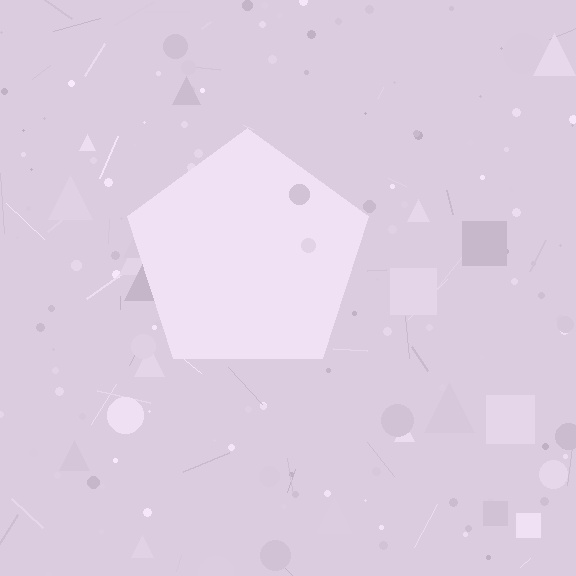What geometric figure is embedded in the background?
A pentagon is embedded in the background.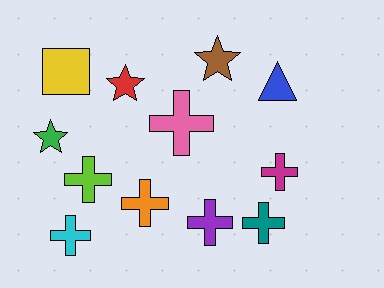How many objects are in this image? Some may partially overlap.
There are 12 objects.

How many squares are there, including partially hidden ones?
There is 1 square.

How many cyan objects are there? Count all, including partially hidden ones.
There is 1 cyan object.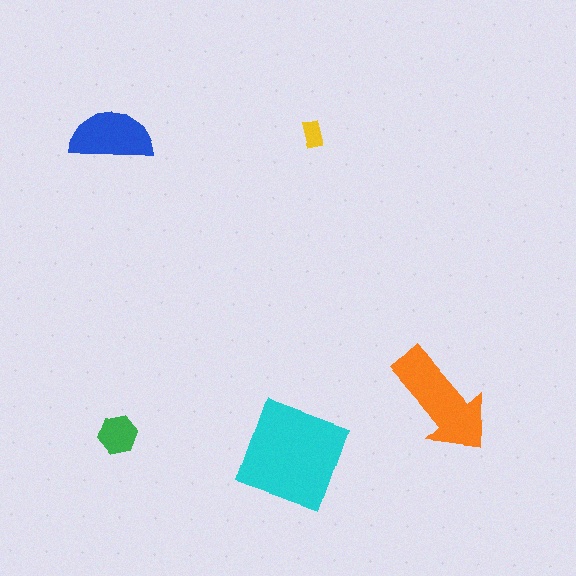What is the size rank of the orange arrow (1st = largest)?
2nd.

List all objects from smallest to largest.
The yellow rectangle, the green hexagon, the blue semicircle, the orange arrow, the cyan diamond.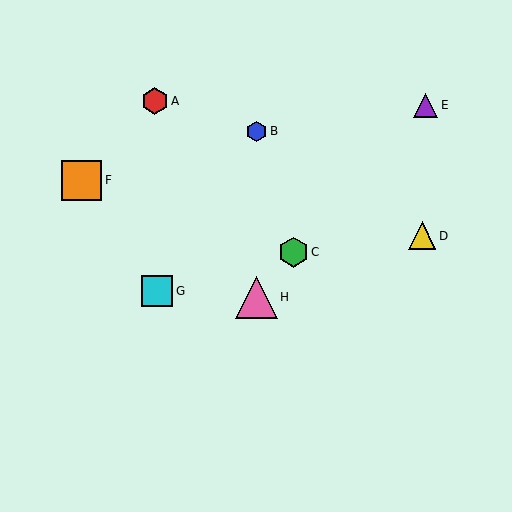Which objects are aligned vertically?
Objects B, H are aligned vertically.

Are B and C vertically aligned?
No, B is at x≈256 and C is at x≈293.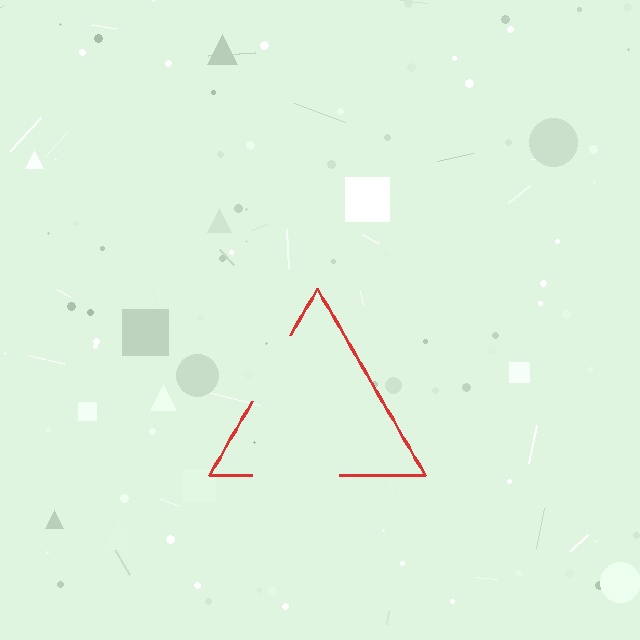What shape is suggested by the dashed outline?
The dashed outline suggests a triangle.